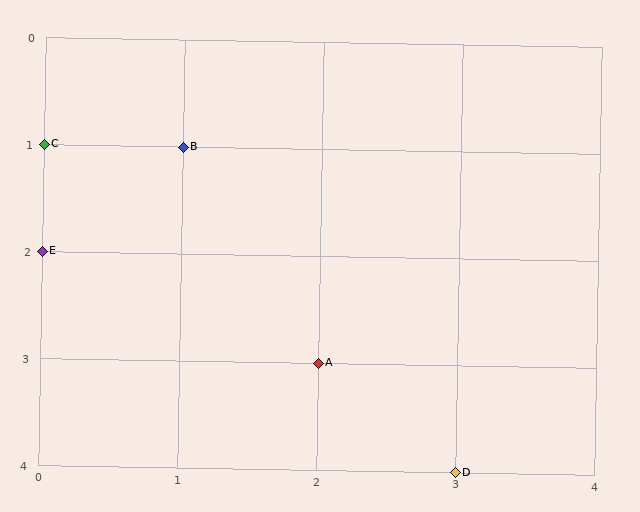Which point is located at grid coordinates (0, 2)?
Point E is at (0, 2).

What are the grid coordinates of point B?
Point B is at grid coordinates (1, 1).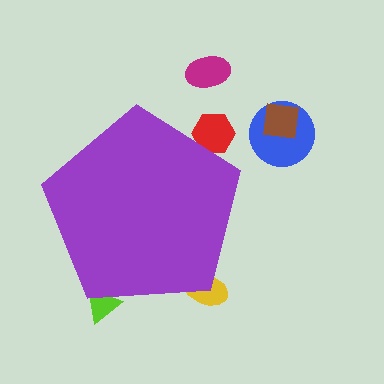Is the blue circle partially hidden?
No, the blue circle is fully visible.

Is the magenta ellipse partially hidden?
No, the magenta ellipse is fully visible.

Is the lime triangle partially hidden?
Yes, the lime triangle is partially hidden behind the purple pentagon.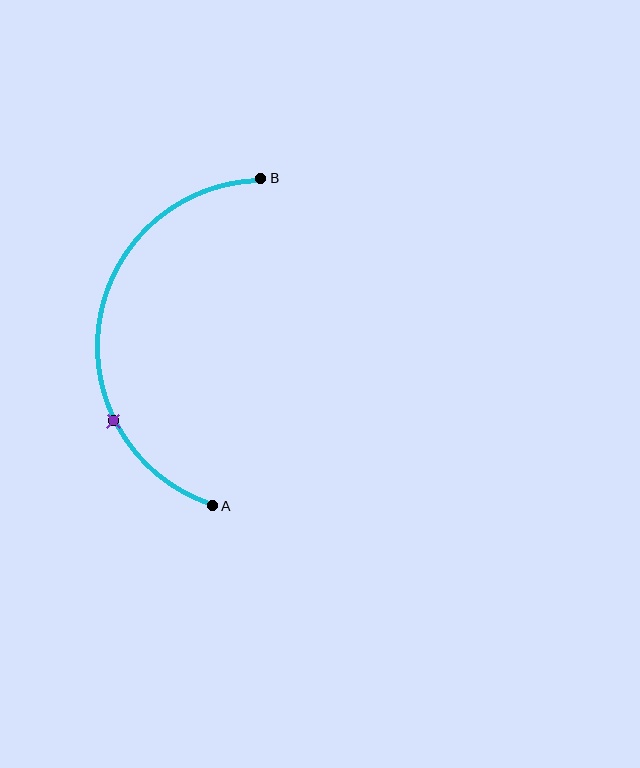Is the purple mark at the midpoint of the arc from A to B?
No. The purple mark lies on the arc but is closer to endpoint A. The arc midpoint would be at the point on the curve equidistant along the arc from both A and B.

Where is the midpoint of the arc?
The arc midpoint is the point on the curve farthest from the straight line joining A and B. It sits to the left of that line.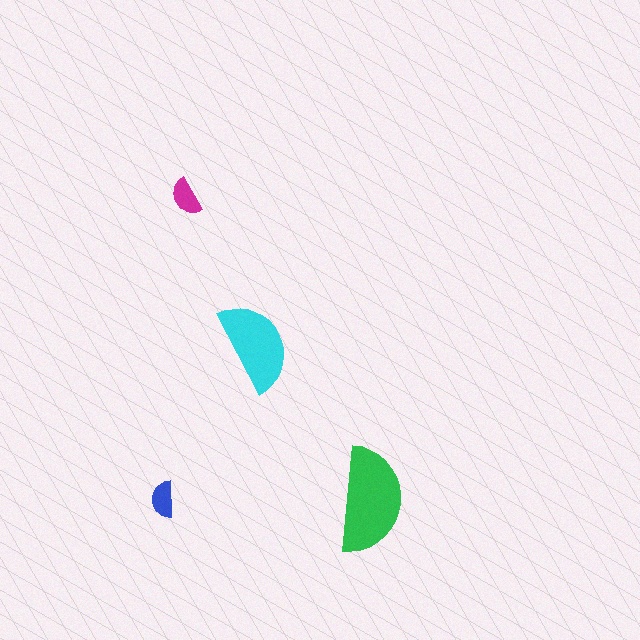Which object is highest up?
The magenta semicircle is topmost.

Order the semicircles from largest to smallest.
the green one, the cyan one, the magenta one, the blue one.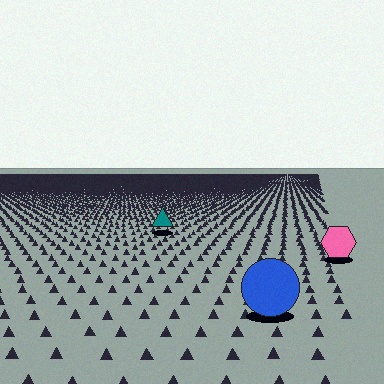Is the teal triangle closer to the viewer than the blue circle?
No. The blue circle is closer — you can tell from the texture gradient: the ground texture is coarser near it.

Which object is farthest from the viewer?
The teal triangle is farthest from the viewer. It appears smaller and the ground texture around it is denser.